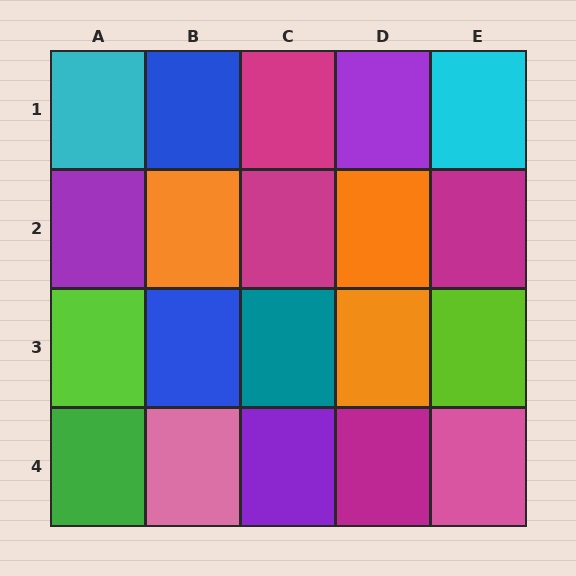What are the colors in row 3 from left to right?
Lime, blue, teal, orange, lime.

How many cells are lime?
2 cells are lime.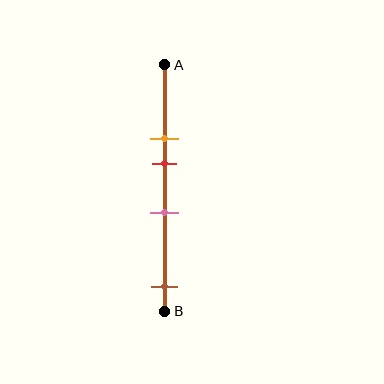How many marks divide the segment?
There are 4 marks dividing the segment.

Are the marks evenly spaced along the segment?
No, the marks are not evenly spaced.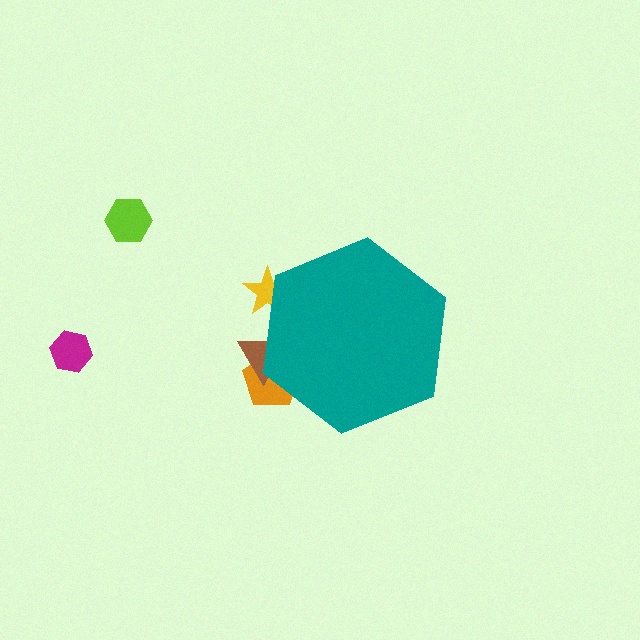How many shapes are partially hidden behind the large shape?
3 shapes are partially hidden.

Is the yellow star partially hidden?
Yes, the yellow star is partially hidden behind the teal hexagon.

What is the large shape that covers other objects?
A teal hexagon.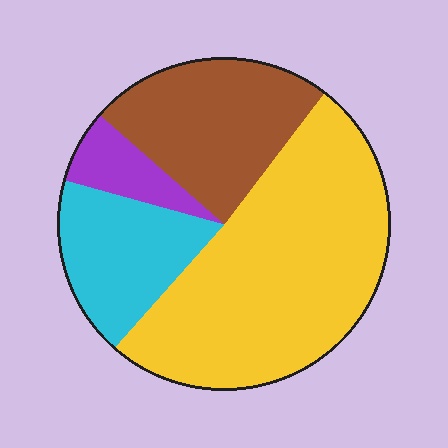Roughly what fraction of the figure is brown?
Brown takes up about one quarter (1/4) of the figure.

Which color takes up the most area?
Yellow, at roughly 50%.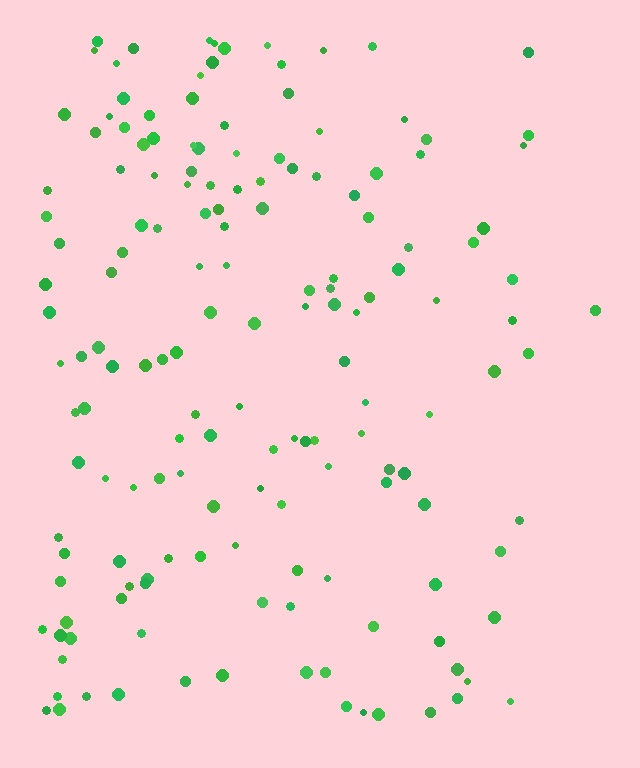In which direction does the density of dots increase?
From right to left, with the left side densest.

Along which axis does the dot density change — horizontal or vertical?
Horizontal.